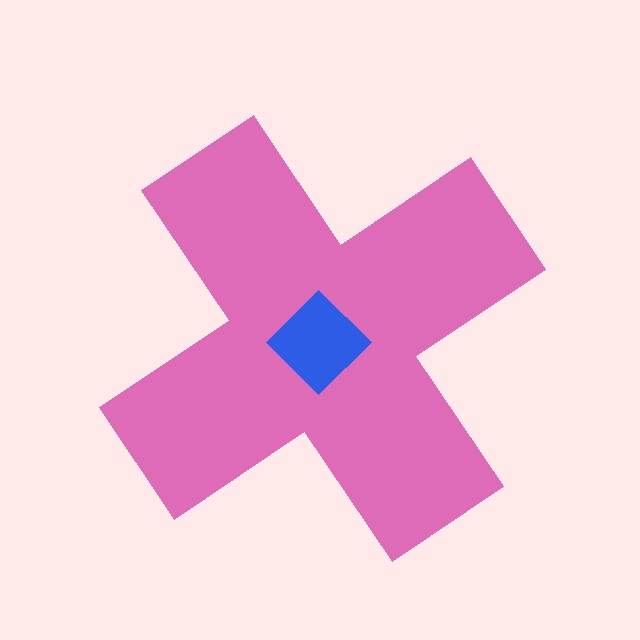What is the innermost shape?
The blue diamond.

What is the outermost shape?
The pink cross.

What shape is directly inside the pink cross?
The blue diamond.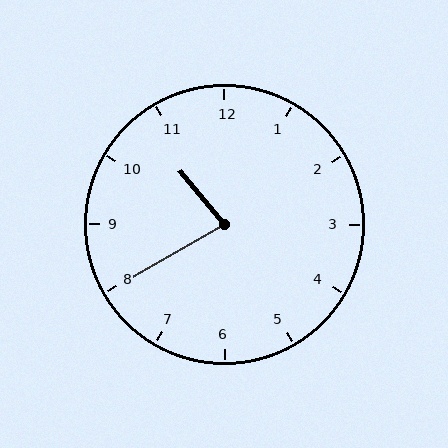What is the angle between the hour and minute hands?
Approximately 80 degrees.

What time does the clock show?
10:40.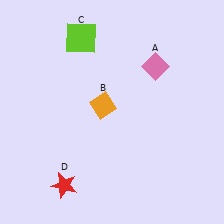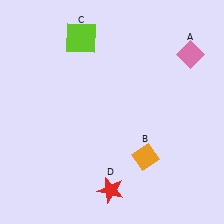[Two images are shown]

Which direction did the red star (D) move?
The red star (D) moved right.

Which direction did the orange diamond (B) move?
The orange diamond (B) moved down.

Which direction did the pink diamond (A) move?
The pink diamond (A) moved right.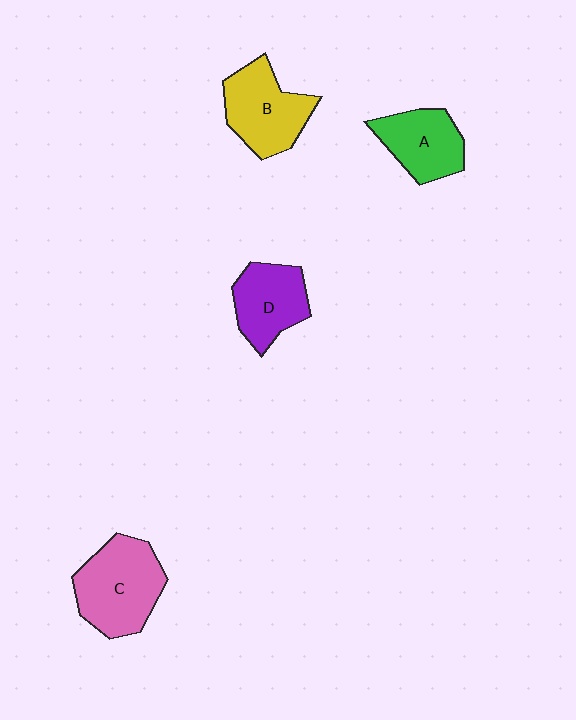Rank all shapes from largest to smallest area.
From largest to smallest: C (pink), B (yellow), D (purple), A (green).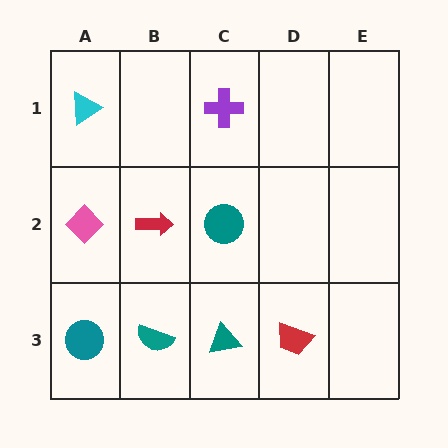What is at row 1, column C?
A purple cross.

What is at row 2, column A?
A pink diamond.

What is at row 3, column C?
A teal triangle.